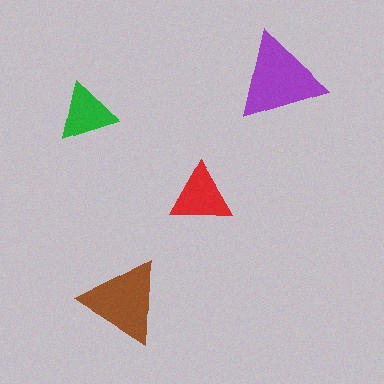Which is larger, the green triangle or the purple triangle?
The purple one.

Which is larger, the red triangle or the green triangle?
The red one.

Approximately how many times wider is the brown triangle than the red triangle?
About 1.5 times wider.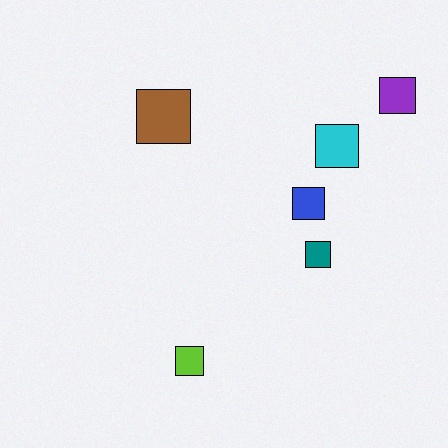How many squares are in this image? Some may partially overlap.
There are 6 squares.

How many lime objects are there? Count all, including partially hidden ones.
There is 1 lime object.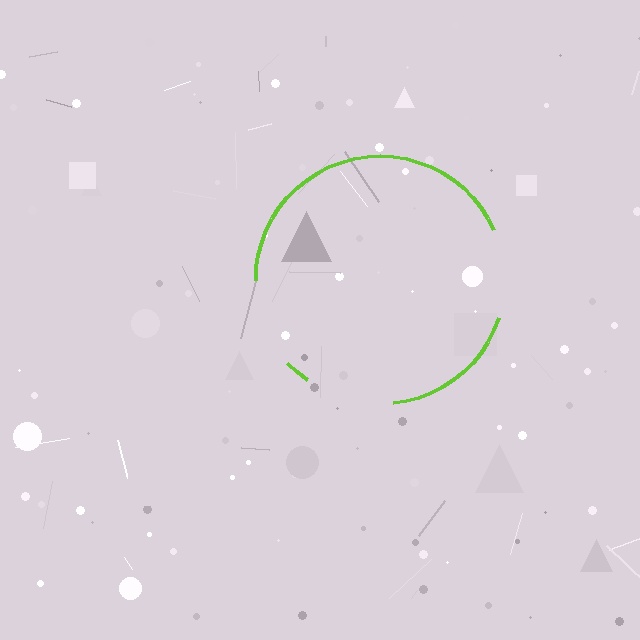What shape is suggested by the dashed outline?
The dashed outline suggests a circle.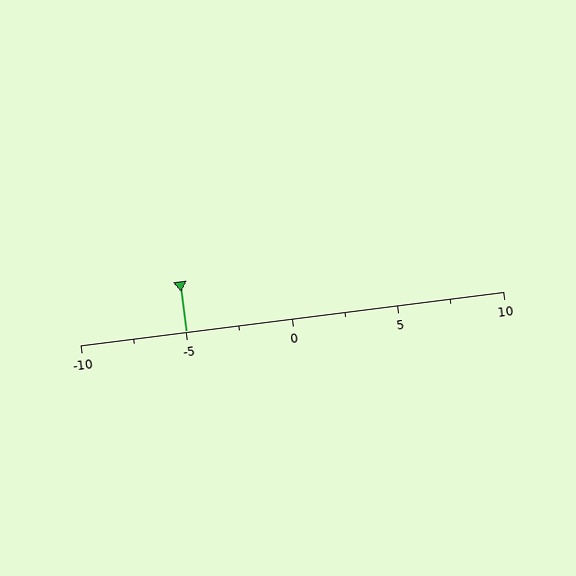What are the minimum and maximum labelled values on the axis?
The axis runs from -10 to 10.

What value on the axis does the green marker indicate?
The marker indicates approximately -5.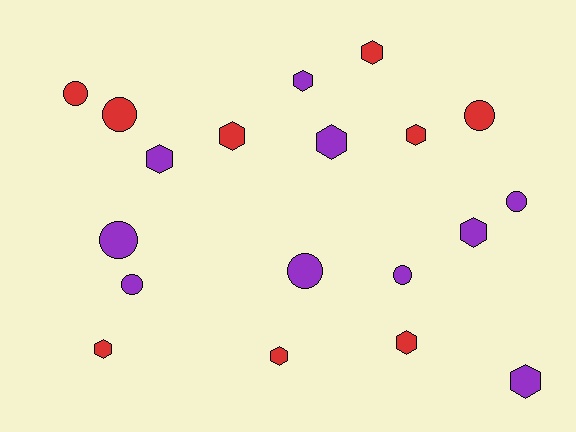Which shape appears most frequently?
Hexagon, with 11 objects.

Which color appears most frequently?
Purple, with 10 objects.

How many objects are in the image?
There are 19 objects.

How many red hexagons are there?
There are 6 red hexagons.